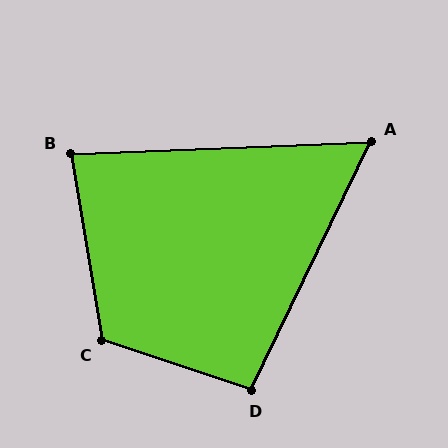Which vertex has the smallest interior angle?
A, at approximately 62 degrees.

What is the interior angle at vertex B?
Approximately 83 degrees (acute).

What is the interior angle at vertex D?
Approximately 97 degrees (obtuse).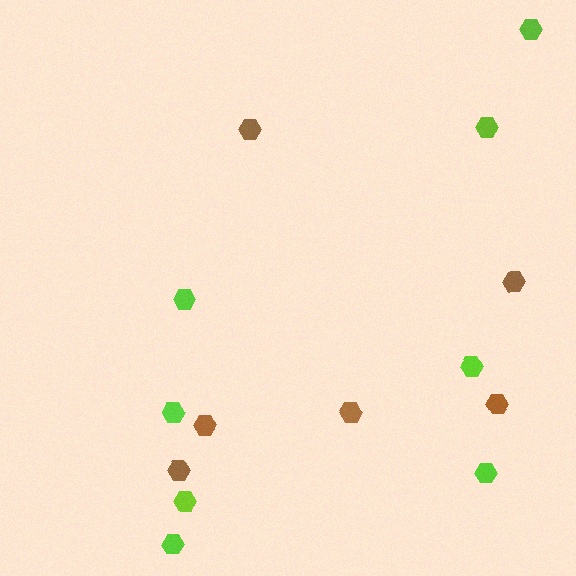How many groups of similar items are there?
There are 2 groups: one group of brown hexagons (6) and one group of lime hexagons (8).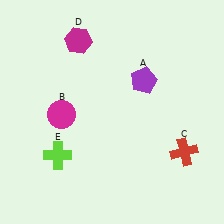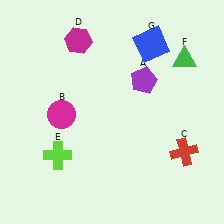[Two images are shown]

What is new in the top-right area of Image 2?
A blue square (G) was added in the top-right area of Image 2.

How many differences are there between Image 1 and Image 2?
There are 2 differences between the two images.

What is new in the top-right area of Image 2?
A green triangle (F) was added in the top-right area of Image 2.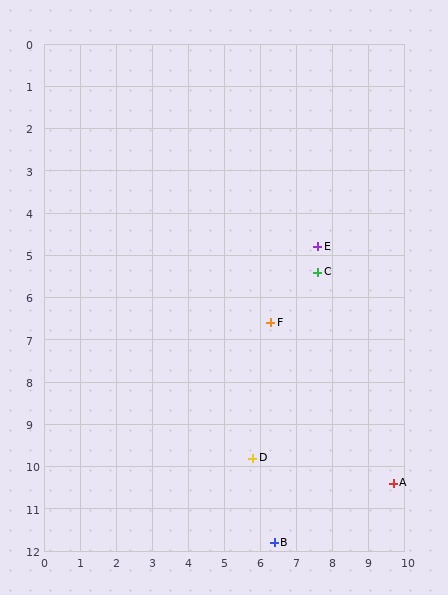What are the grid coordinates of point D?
Point D is at approximately (5.8, 9.8).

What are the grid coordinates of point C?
Point C is at approximately (7.6, 5.4).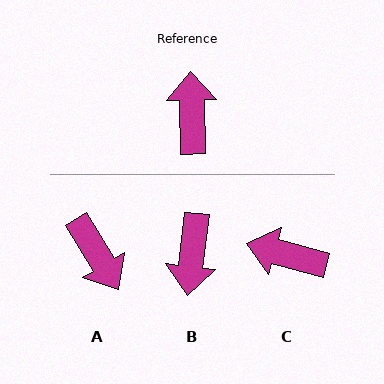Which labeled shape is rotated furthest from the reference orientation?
B, about 172 degrees away.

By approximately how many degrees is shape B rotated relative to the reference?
Approximately 172 degrees counter-clockwise.